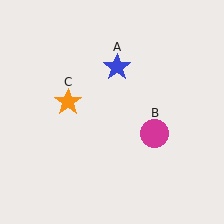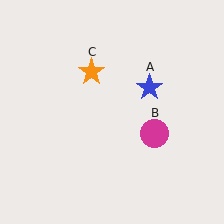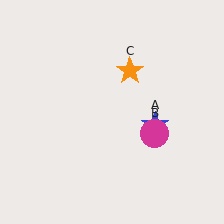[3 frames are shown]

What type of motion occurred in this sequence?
The blue star (object A), orange star (object C) rotated clockwise around the center of the scene.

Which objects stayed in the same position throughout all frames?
Magenta circle (object B) remained stationary.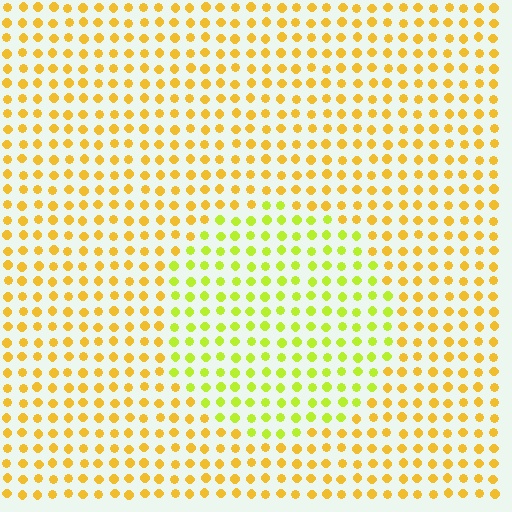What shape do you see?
I see a circle.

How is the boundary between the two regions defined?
The boundary is defined purely by a slight shift in hue (about 34 degrees). Spacing, size, and orientation are identical on both sides.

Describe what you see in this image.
The image is filled with small yellow elements in a uniform arrangement. A circle-shaped region is visible where the elements are tinted to a slightly different hue, forming a subtle color boundary.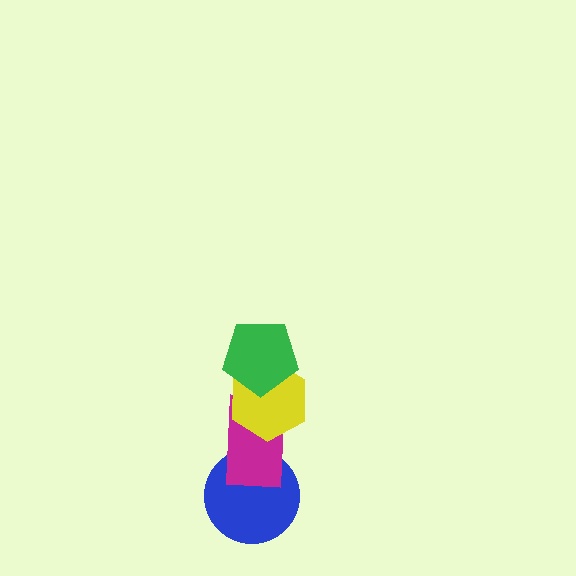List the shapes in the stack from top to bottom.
From top to bottom: the green pentagon, the yellow hexagon, the magenta rectangle, the blue circle.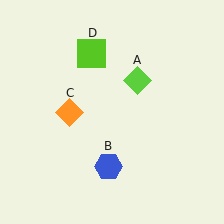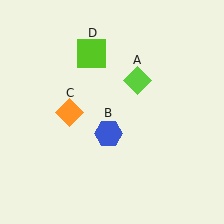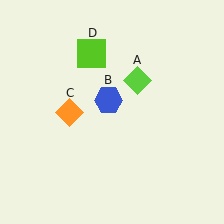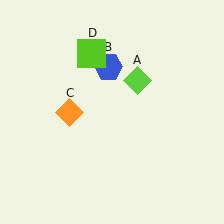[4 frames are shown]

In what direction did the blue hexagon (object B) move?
The blue hexagon (object B) moved up.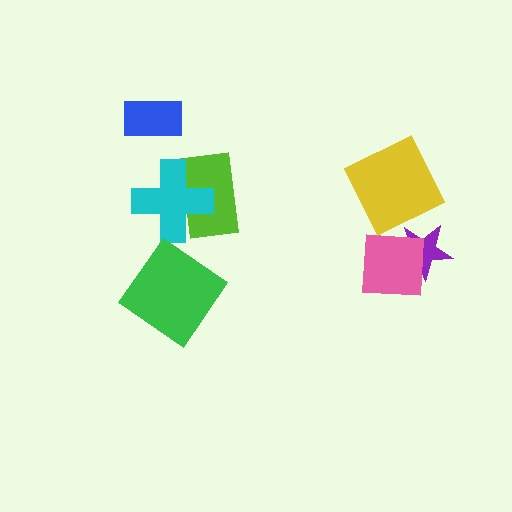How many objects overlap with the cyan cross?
1 object overlaps with the cyan cross.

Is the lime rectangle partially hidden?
Yes, it is partially covered by another shape.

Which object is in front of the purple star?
The pink square is in front of the purple star.